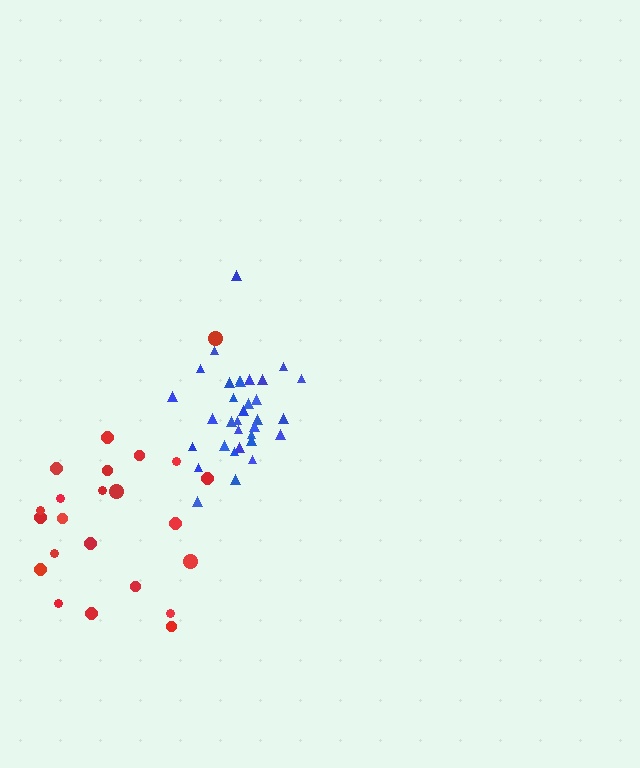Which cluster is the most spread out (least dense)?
Red.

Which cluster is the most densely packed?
Blue.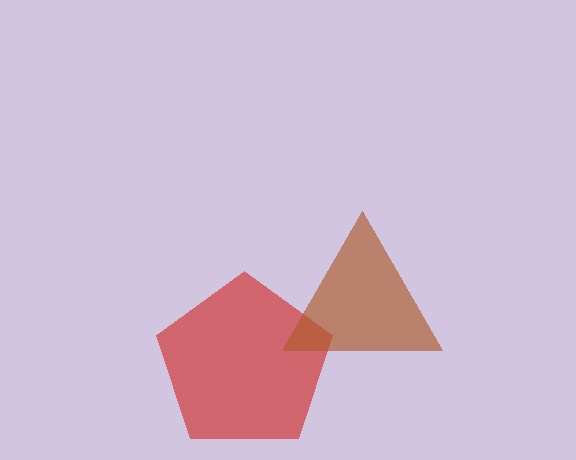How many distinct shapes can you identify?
There are 2 distinct shapes: a red pentagon, a brown triangle.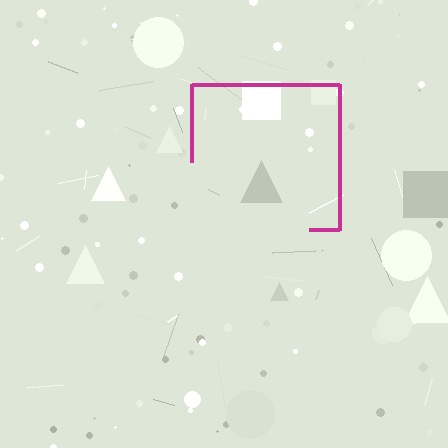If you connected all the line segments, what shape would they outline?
They would outline a square.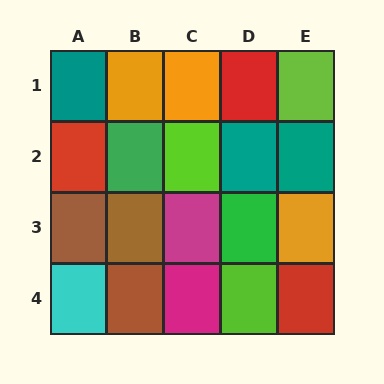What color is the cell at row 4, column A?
Cyan.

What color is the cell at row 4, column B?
Brown.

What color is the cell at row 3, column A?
Brown.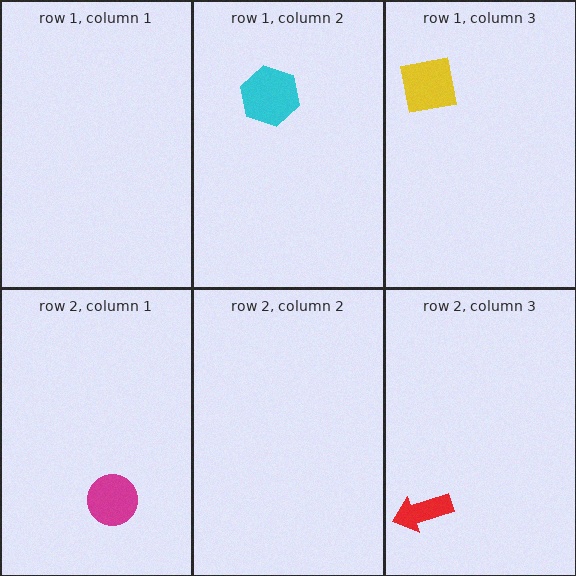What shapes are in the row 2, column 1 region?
The magenta circle.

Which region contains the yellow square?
The row 1, column 3 region.